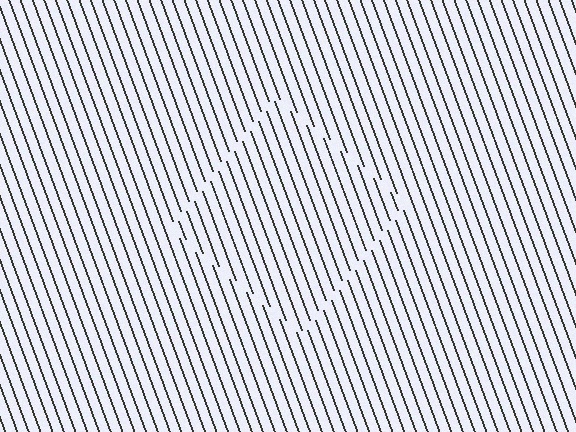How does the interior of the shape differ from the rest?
The interior of the shape contains the same grating, shifted by half a period — the contour is defined by the phase discontinuity where line-ends from the inner and outer gratings abut.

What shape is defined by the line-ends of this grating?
An illusory square. The interior of the shape contains the same grating, shifted by half a period — the contour is defined by the phase discontinuity where line-ends from the inner and outer gratings abut.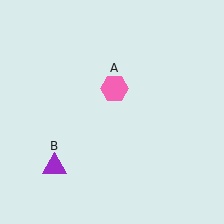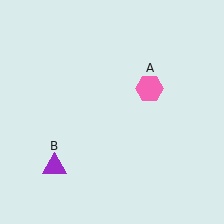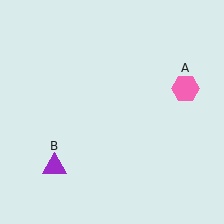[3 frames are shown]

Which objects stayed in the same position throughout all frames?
Purple triangle (object B) remained stationary.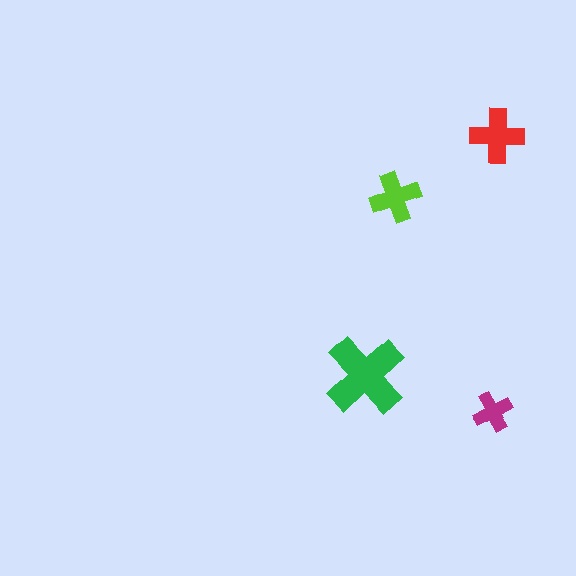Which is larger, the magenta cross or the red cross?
The red one.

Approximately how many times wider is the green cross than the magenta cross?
About 2 times wider.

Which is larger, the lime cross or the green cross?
The green one.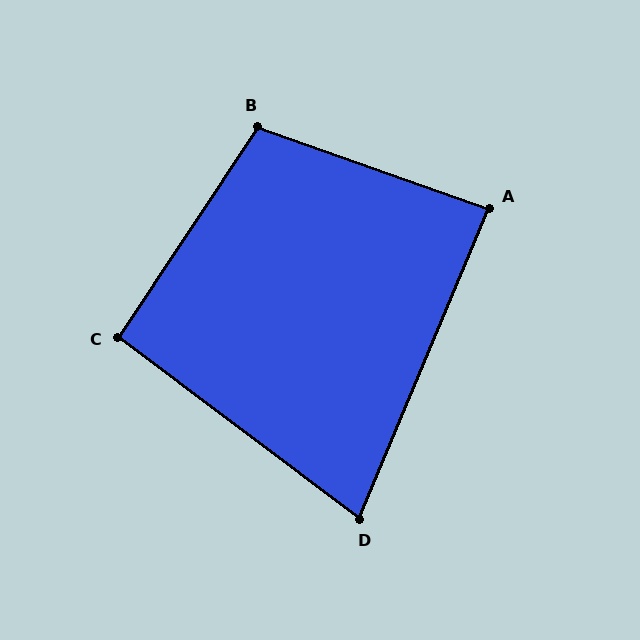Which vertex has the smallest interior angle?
D, at approximately 76 degrees.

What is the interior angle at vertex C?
Approximately 93 degrees (approximately right).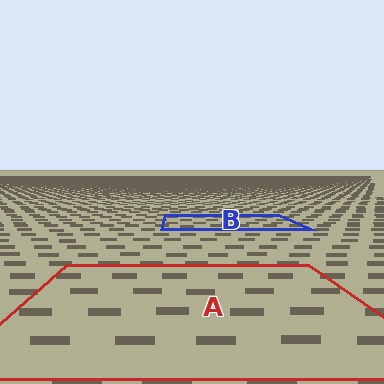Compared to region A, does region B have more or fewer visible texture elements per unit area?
Region B has more texture elements per unit area — they are packed more densely because it is farther away.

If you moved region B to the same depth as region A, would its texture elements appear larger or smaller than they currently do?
They would appear larger. At a closer depth, the same texture elements are projected at a bigger on-screen size.